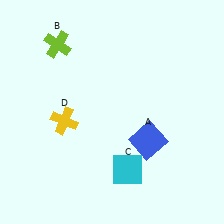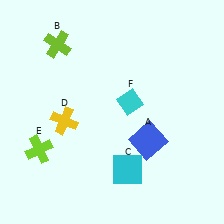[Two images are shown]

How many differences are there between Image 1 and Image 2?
There are 2 differences between the two images.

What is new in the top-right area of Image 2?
A cyan diamond (F) was added in the top-right area of Image 2.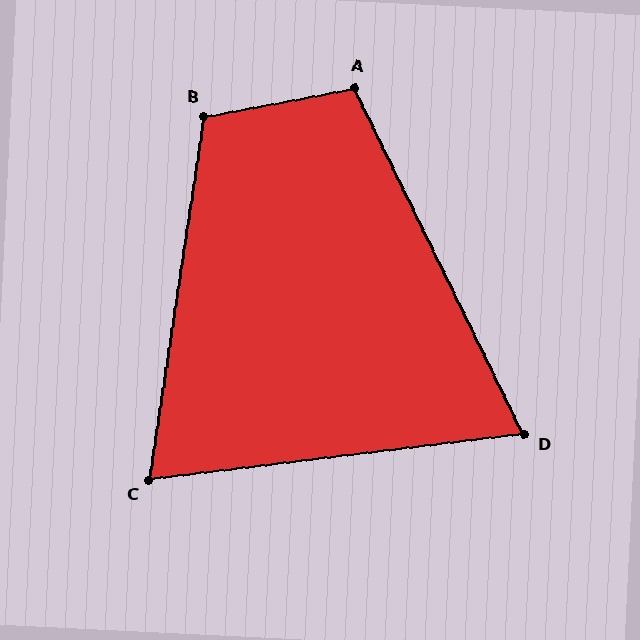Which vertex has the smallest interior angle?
D, at approximately 71 degrees.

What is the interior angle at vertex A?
Approximately 105 degrees (obtuse).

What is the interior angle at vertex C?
Approximately 75 degrees (acute).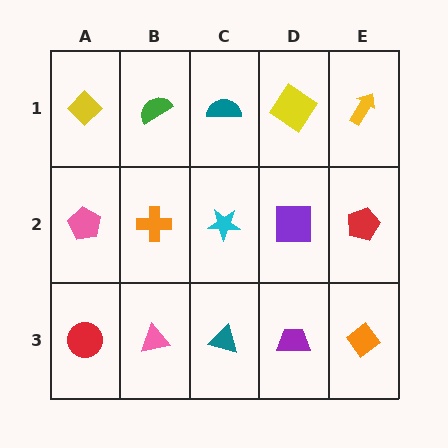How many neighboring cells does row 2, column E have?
3.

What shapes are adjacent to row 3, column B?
An orange cross (row 2, column B), a red circle (row 3, column A), a teal triangle (row 3, column C).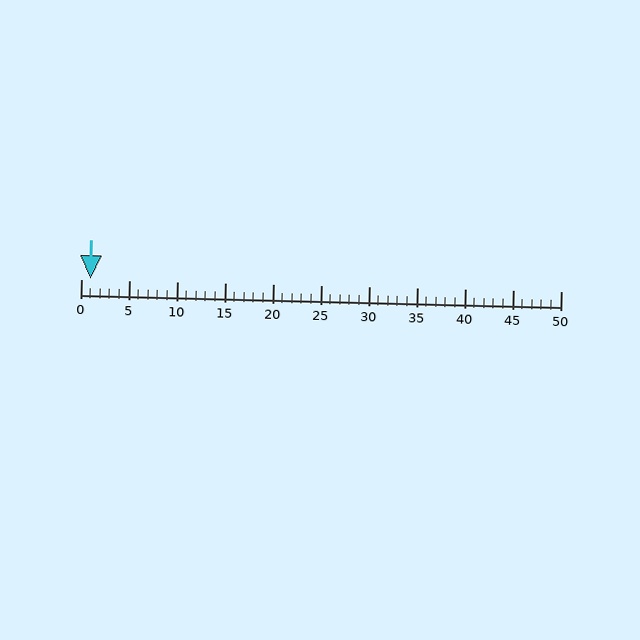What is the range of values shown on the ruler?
The ruler shows values from 0 to 50.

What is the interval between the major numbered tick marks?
The major tick marks are spaced 5 units apart.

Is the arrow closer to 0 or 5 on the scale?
The arrow is closer to 0.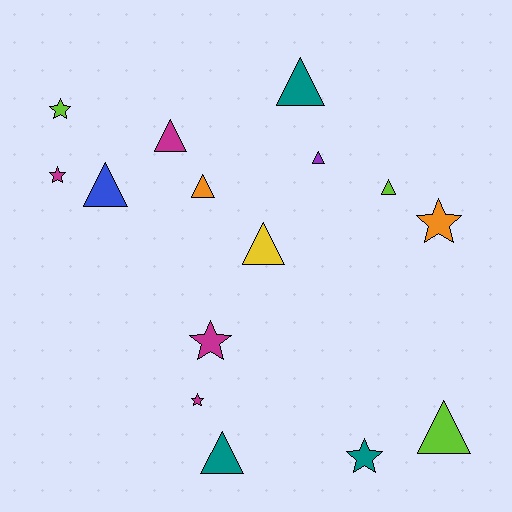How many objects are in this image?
There are 15 objects.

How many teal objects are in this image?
There are 3 teal objects.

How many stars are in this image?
There are 6 stars.